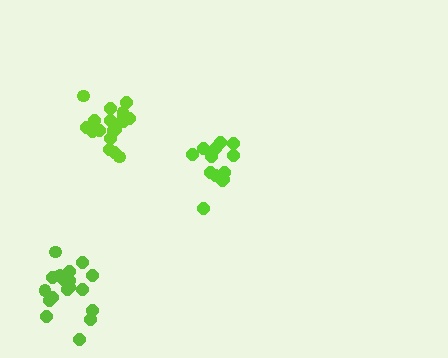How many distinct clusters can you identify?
There are 3 distinct clusters.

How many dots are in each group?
Group 1: 19 dots, Group 2: 18 dots, Group 3: 13 dots (50 total).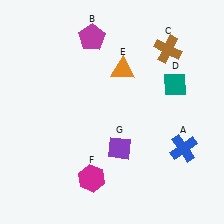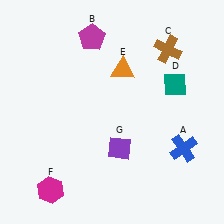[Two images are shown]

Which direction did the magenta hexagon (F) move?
The magenta hexagon (F) moved left.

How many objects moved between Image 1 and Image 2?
1 object moved between the two images.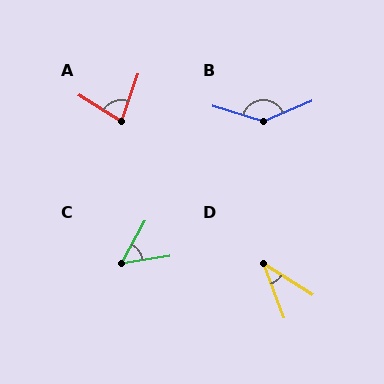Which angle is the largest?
B, at approximately 139 degrees.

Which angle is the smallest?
D, at approximately 36 degrees.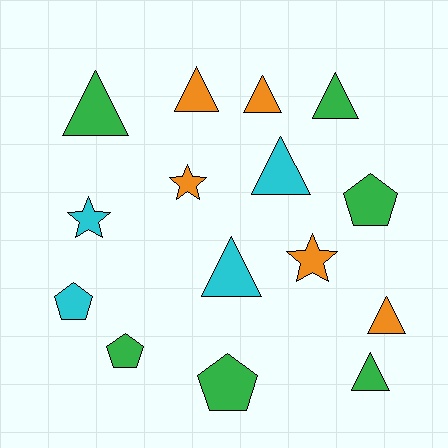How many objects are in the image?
There are 15 objects.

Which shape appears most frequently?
Triangle, with 8 objects.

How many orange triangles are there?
There are 3 orange triangles.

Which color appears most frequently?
Green, with 6 objects.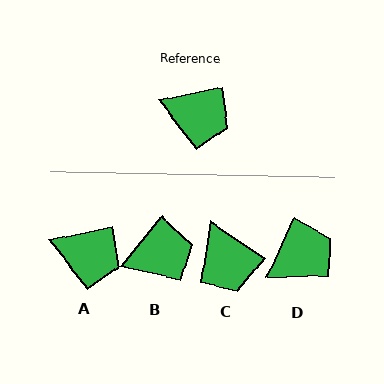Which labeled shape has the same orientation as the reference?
A.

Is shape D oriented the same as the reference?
No, it is off by about 54 degrees.